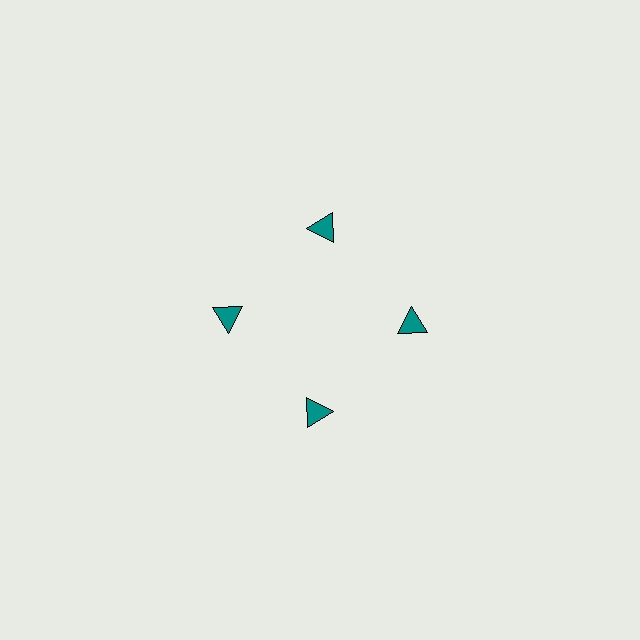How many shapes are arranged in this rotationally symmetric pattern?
There are 4 shapes, arranged in 4 groups of 1.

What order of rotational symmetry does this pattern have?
This pattern has 4-fold rotational symmetry.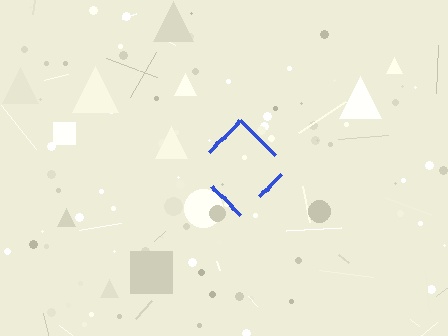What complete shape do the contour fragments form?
The contour fragments form a diamond.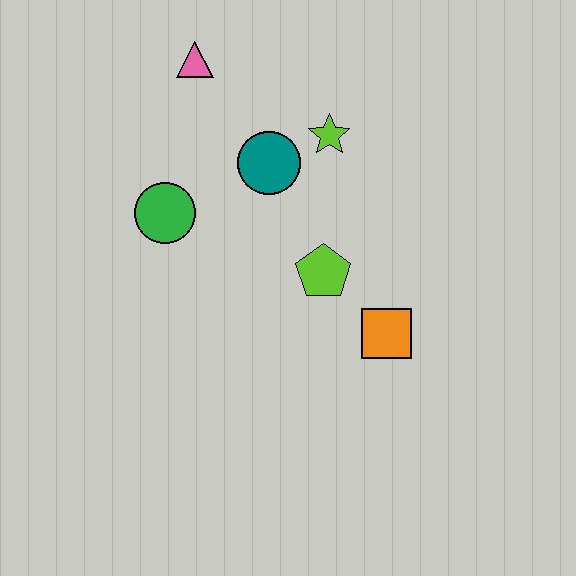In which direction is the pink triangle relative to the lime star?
The pink triangle is to the left of the lime star.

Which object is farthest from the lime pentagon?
The pink triangle is farthest from the lime pentagon.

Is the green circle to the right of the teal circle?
No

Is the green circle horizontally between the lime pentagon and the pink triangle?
No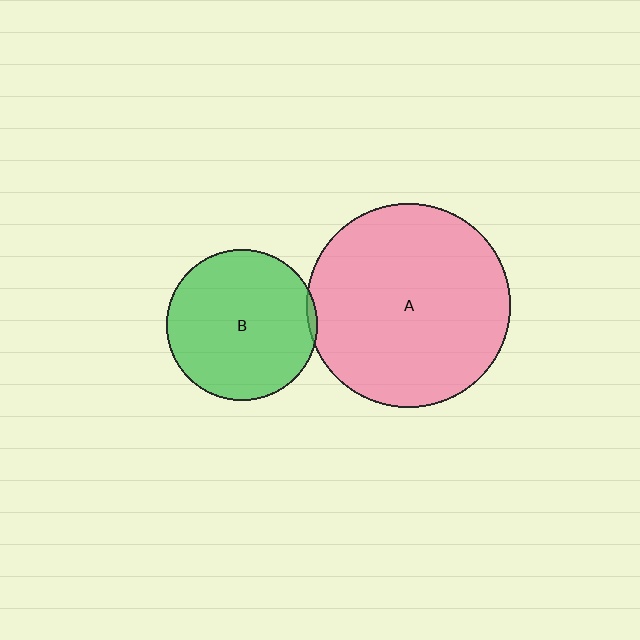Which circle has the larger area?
Circle A (pink).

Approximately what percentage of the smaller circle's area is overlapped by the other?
Approximately 5%.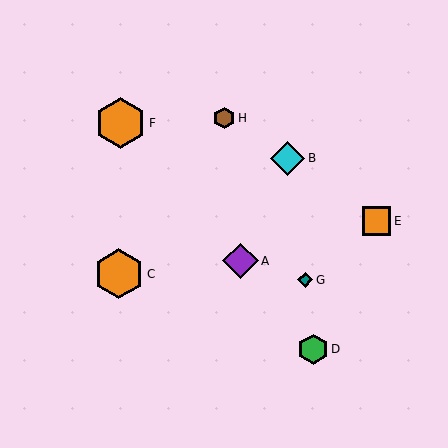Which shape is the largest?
The orange hexagon (labeled F) is the largest.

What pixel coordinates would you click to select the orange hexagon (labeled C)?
Click at (119, 274) to select the orange hexagon C.